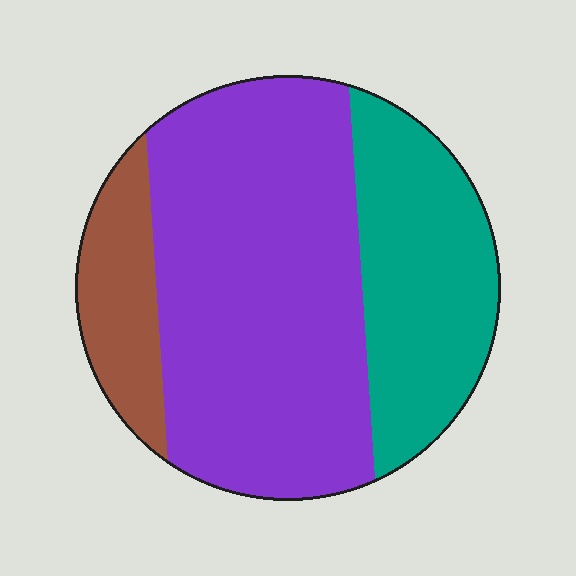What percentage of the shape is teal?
Teal takes up about one quarter (1/4) of the shape.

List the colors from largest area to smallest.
From largest to smallest: purple, teal, brown.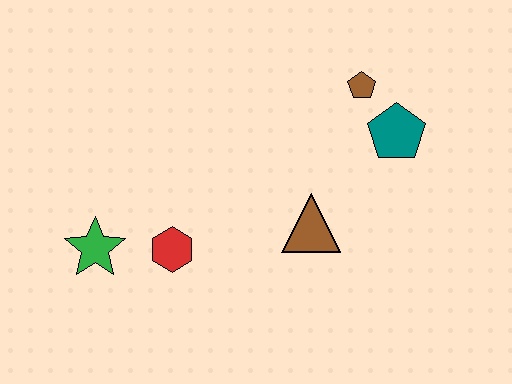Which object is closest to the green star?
The red hexagon is closest to the green star.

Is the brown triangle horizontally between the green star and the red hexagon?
No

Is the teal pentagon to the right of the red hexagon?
Yes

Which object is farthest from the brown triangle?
The green star is farthest from the brown triangle.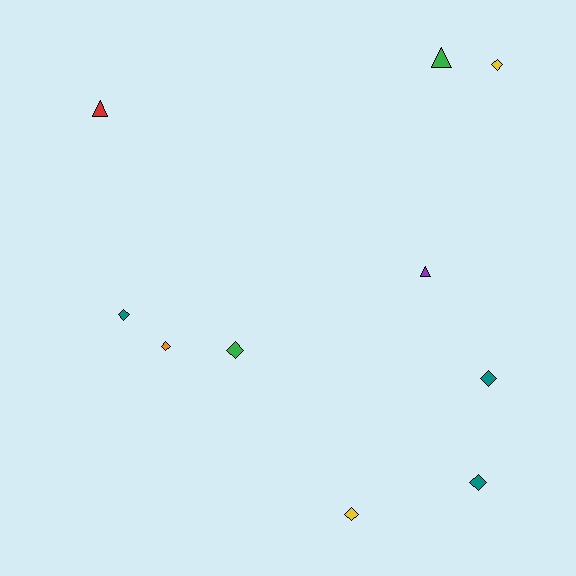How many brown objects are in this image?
There are no brown objects.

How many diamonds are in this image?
There are 7 diamonds.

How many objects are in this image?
There are 10 objects.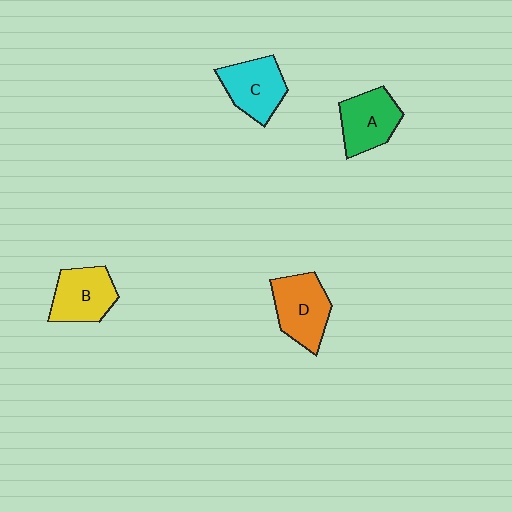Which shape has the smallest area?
Shape A (green).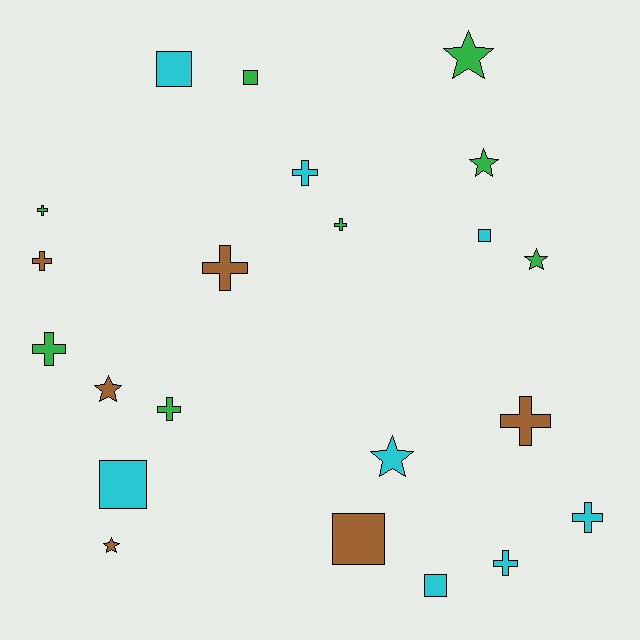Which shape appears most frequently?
Cross, with 10 objects.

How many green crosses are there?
There are 4 green crosses.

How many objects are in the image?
There are 22 objects.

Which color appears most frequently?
Green, with 8 objects.